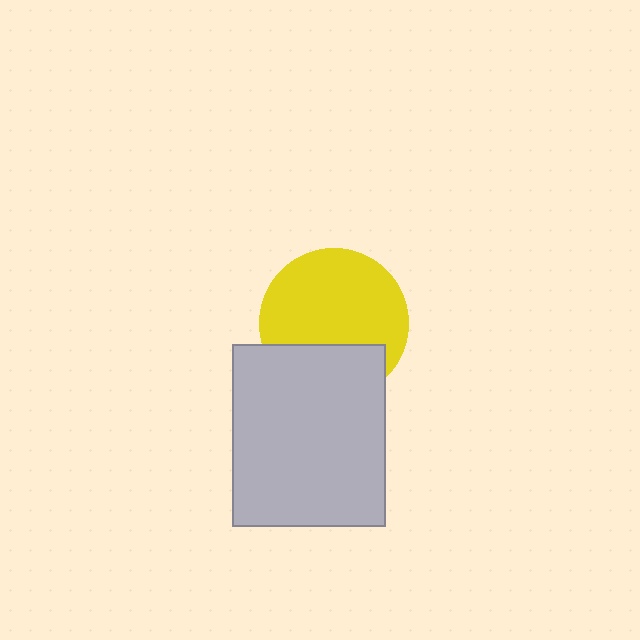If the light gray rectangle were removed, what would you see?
You would see the complete yellow circle.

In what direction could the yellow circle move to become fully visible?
The yellow circle could move up. That would shift it out from behind the light gray rectangle entirely.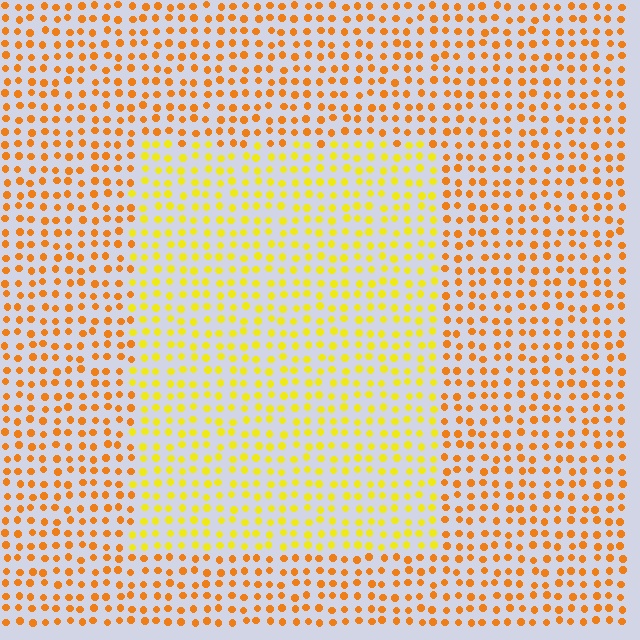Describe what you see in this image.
The image is filled with small orange elements in a uniform arrangement. A rectangle-shaped region is visible where the elements are tinted to a slightly different hue, forming a subtle color boundary.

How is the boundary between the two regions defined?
The boundary is defined purely by a slight shift in hue (about 30 degrees). Spacing, size, and orientation are identical on both sides.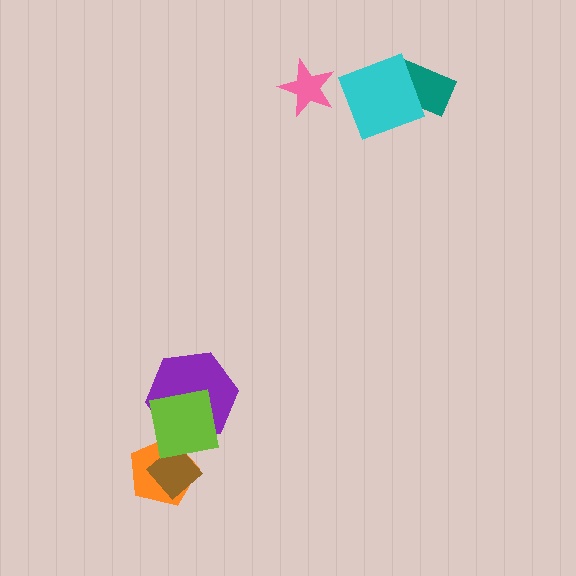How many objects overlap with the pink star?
0 objects overlap with the pink star.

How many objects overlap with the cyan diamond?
1 object overlaps with the cyan diamond.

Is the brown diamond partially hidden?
Yes, it is partially covered by another shape.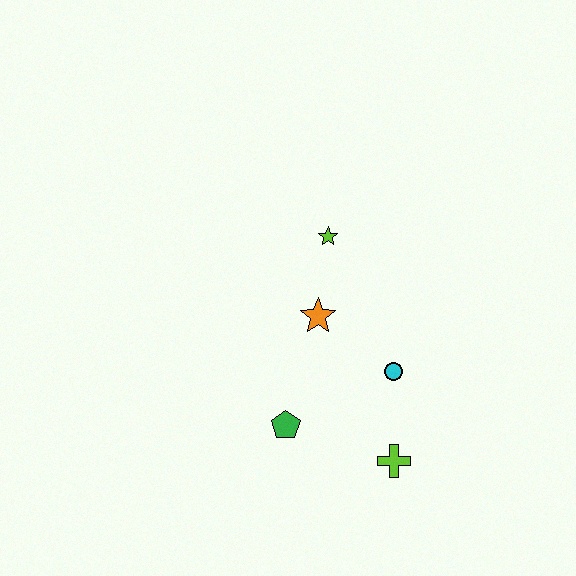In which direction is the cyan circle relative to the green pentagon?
The cyan circle is to the right of the green pentagon.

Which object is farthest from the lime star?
The lime cross is farthest from the lime star.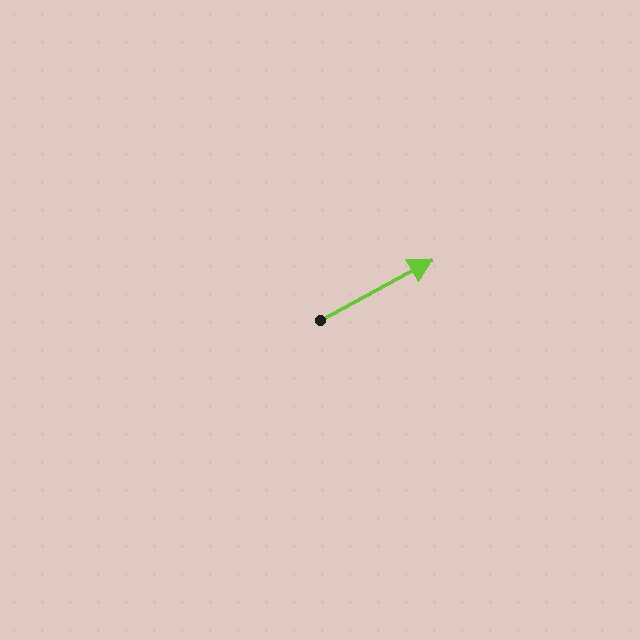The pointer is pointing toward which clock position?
Roughly 2 o'clock.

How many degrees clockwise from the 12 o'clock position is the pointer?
Approximately 62 degrees.